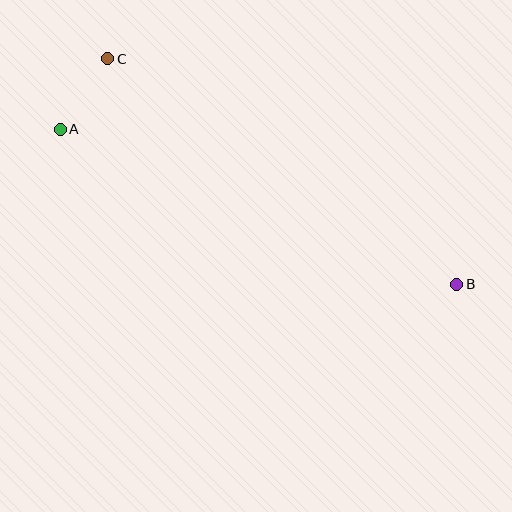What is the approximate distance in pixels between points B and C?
The distance between B and C is approximately 416 pixels.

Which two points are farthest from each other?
Points A and B are farthest from each other.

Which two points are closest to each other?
Points A and C are closest to each other.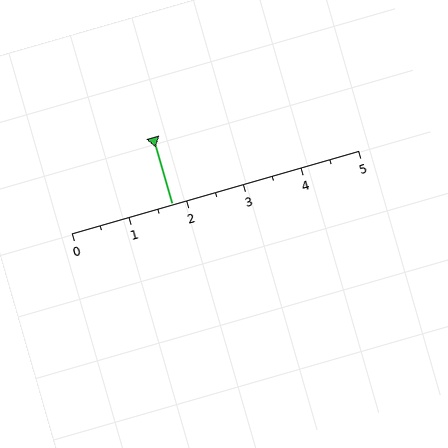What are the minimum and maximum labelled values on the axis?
The axis runs from 0 to 5.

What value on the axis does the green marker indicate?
The marker indicates approximately 1.8.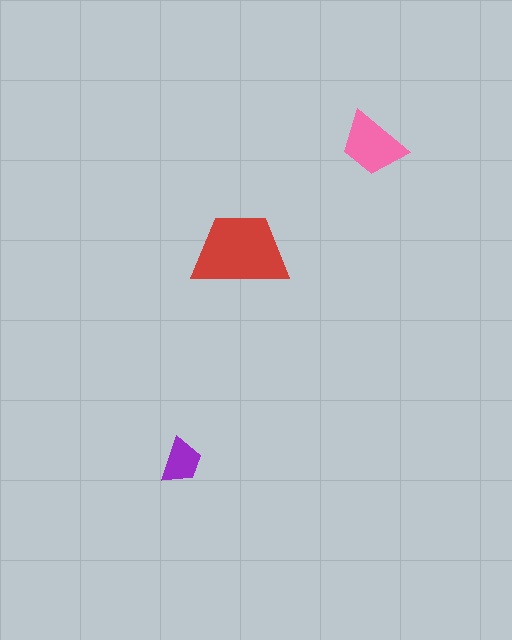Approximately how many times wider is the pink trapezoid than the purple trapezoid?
About 1.5 times wider.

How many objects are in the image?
There are 3 objects in the image.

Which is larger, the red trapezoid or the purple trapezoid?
The red one.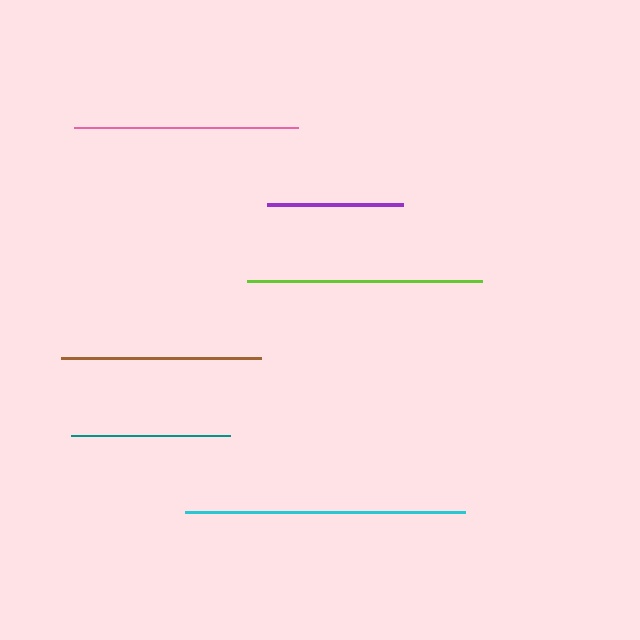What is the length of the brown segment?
The brown segment is approximately 200 pixels long.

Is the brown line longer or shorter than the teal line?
The brown line is longer than the teal line.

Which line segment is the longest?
The cyan line is the longest at approximately 280 pixels.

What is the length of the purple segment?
The purple segment is approximately 137 pixels long.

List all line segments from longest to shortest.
From longest to shortest: cyan, lime, pink, brown, teal, purple.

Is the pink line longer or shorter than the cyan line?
The cyan line is longer than the pink line.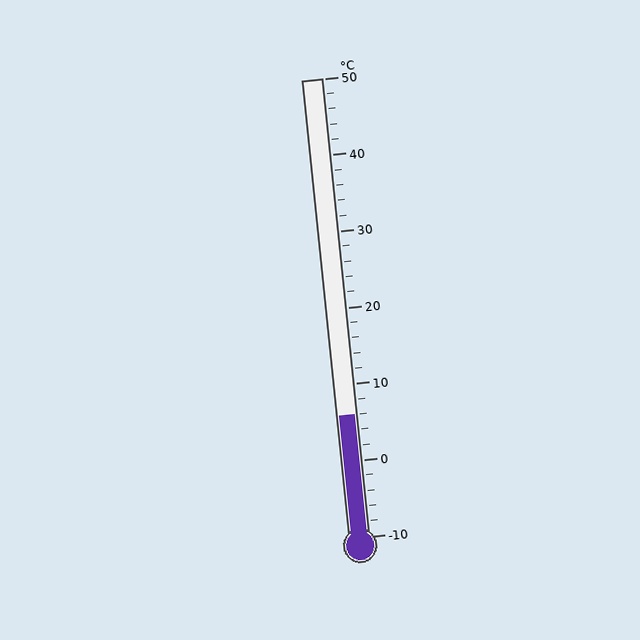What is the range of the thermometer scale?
The thermometer scale ranges from -10°C to 50°C.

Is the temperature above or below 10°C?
The temperature is below 10°C.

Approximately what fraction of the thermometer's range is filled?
The thermometer is filled to approximately 25% of its range.